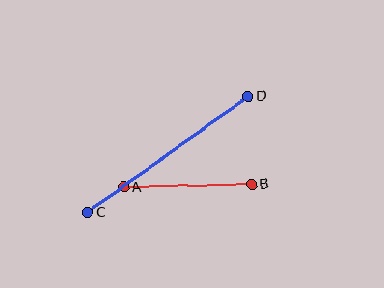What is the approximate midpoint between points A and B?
The midpoint is at approximately (188, 186) pixels.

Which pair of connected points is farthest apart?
Points C and D are farthest apart.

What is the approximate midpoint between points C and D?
The midpoint is at approximately (168, 154) pixels.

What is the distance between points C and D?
The distance is approximately 198 pixels.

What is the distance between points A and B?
The distance is approximately 128 pixels.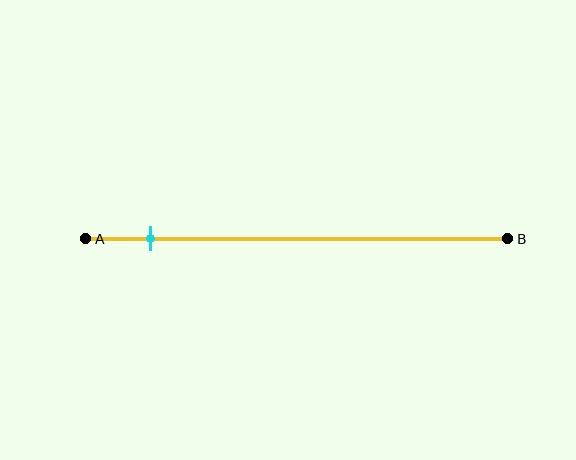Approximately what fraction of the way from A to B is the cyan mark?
The cyan mark is approximately 15% of the way from A to B.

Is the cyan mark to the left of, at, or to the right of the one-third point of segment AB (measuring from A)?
The cyan mark is to the left of the one-third point of segment AB.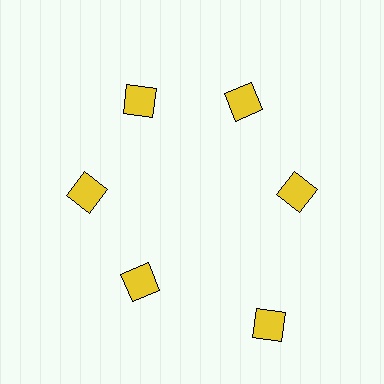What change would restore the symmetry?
The symmetry would be restored by moving it inward, back onto the ring so that all 6 diamonds sit at equal angles and equal distance from the center.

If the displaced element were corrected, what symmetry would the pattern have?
It would have 6-fold rotational symmetry — the pattern would map onto itself every 60 degrees.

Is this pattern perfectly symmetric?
No. The 6 yellow diamonds are arranged in a ring, but one element near the 5 o'clock position is pushed outward from the center, breaking the 6-fold rotational symmetry.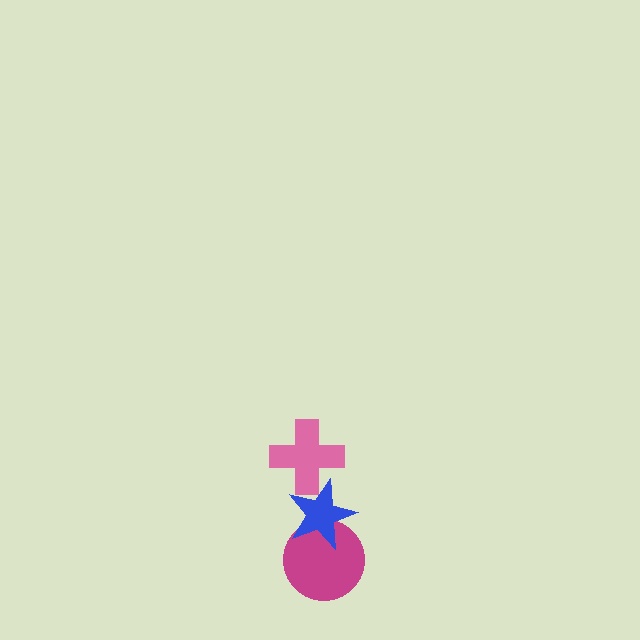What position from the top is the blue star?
The blue star is 2nd from the top.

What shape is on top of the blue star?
The pink cross is on top of the blue star.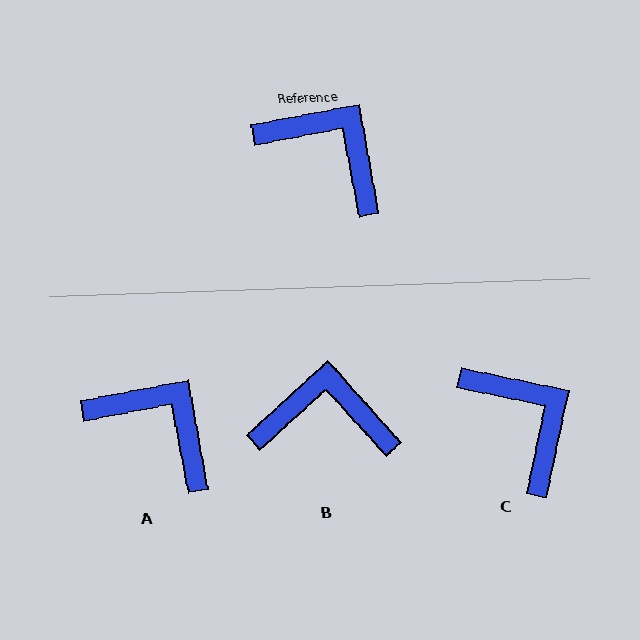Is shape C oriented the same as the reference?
No, it is off by about 22 degrees.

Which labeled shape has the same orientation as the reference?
A.